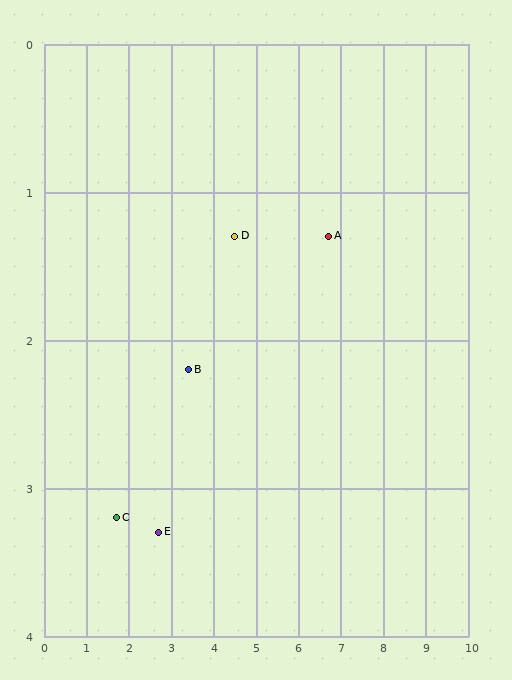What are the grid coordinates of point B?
Point B is at approximately (3.4, 2.2).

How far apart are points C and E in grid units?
Points C and E are about 1.0 grid units apart.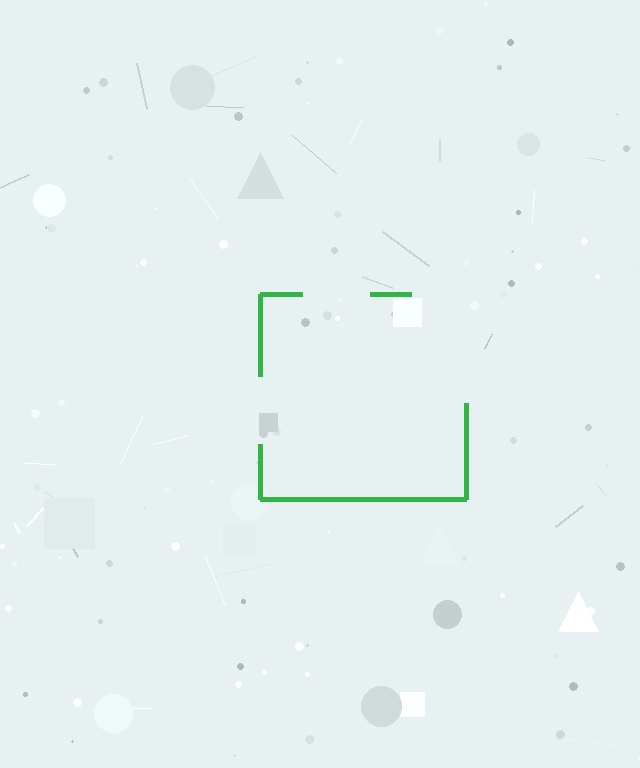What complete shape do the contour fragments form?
The contour fragments form a square.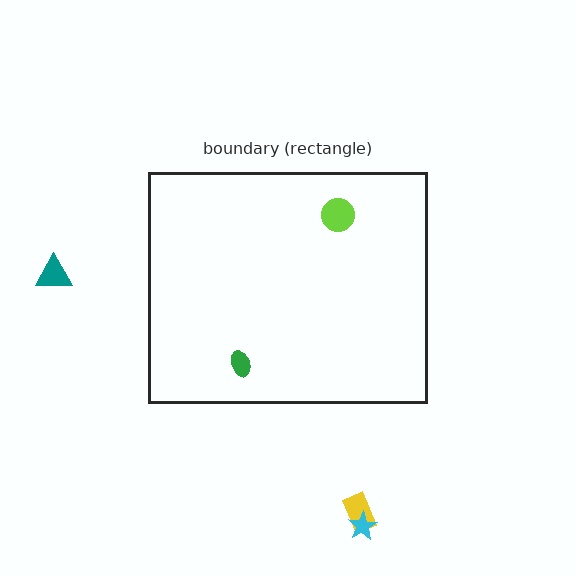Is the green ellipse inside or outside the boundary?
Inside.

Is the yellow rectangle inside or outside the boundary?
Outside.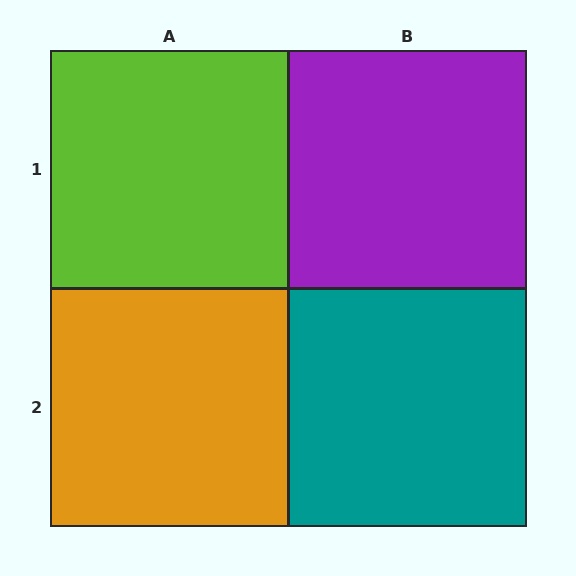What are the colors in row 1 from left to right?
Lime, purple.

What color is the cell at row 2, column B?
Teal.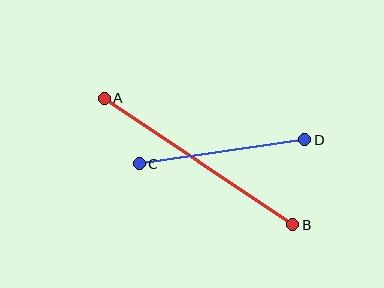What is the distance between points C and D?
The distance is approximately 167 pixels.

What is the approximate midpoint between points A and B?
The midpoint is at approximately (198, 162) pixels.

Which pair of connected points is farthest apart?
Points A and B are farthest apart.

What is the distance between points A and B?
The distance is approximately 227 pixels.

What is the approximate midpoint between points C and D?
The midpoint is at approximately (222, 152) pixels.